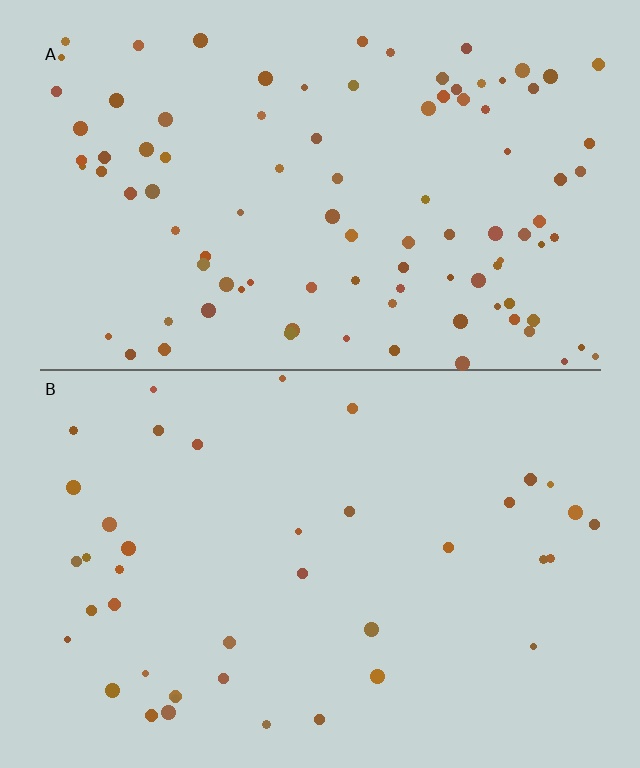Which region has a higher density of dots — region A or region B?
A (the top).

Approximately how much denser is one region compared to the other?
Approximately 2.4× — region A over region B.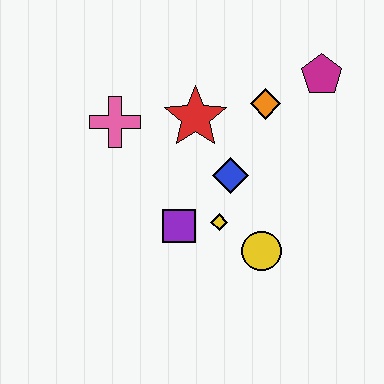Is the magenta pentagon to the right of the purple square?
Yes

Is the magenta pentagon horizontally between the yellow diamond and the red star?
No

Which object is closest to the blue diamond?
The yellow diamond is closest to the blue diamond.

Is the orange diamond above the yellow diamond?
Yes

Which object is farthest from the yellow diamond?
The magenta pentagon is farthest from the yellow diamond.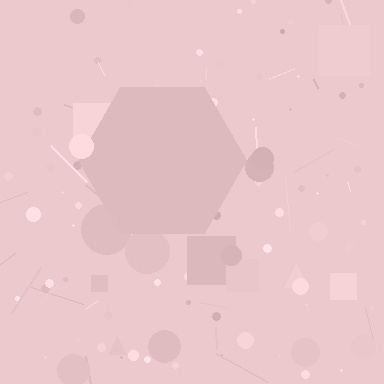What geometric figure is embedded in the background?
A hexagon is embedded in the background.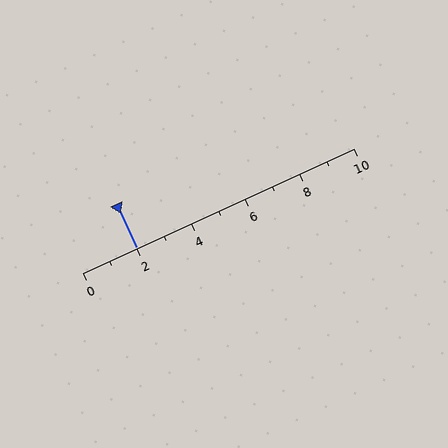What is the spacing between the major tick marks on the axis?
The major ticks are spaced 2 apart.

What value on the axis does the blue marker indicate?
The marker indicates approximately 2.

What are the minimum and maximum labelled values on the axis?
The axis runs from 0 to 10.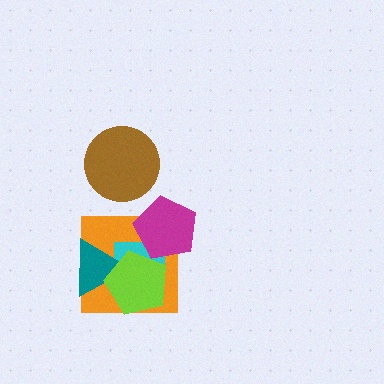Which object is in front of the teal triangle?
The lime pentagon is in front of the teal triangle.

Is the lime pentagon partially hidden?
No, no other shape covers it.